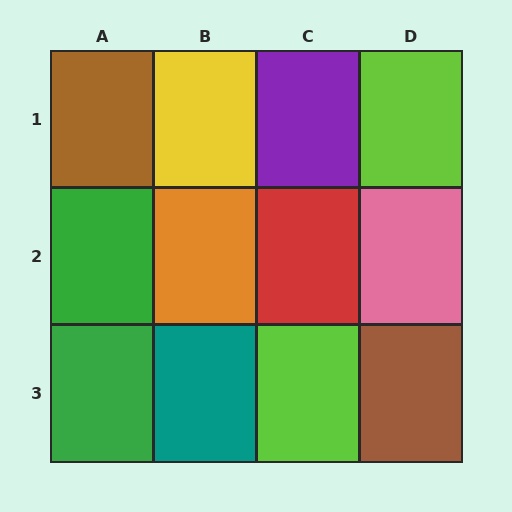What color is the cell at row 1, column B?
Yellow.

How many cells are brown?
2 cells are brown.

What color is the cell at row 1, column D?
Lime.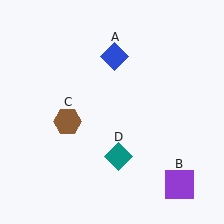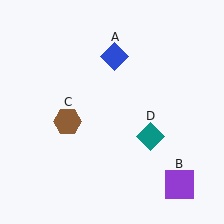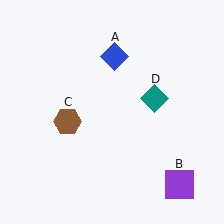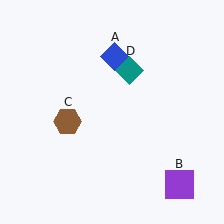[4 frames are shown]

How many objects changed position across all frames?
1 object changed position: teal diamond (object D).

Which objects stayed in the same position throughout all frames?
Blue diamond (object A) and purple square (object B) and brown hexagon (object C) remained stationary.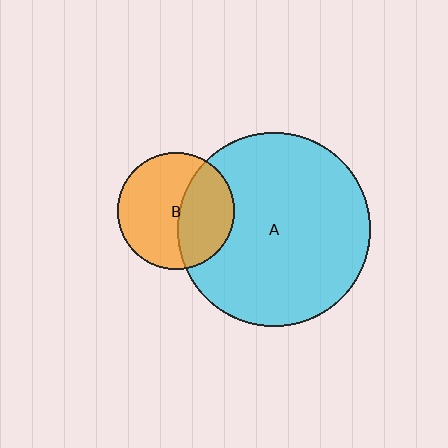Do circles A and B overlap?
Yes.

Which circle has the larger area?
Circle A (cyan).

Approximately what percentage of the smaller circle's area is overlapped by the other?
Approximately 40%.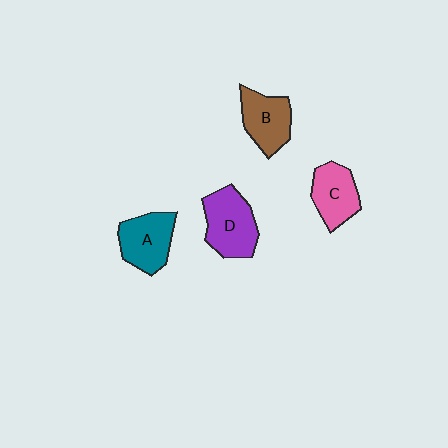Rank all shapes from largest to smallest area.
From largest to smallest: D (purple), A (teal), B (brown), C (pink).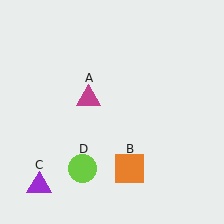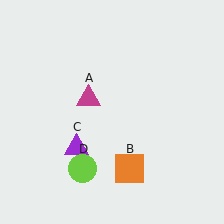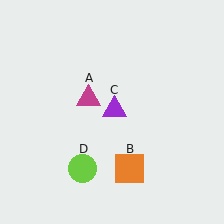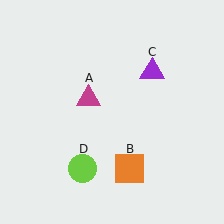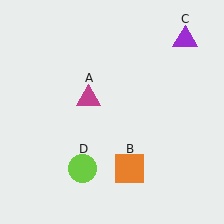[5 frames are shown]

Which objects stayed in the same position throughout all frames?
Magenta triangle (object A) and orange square (object B) and lime circle (object D) remained stationary.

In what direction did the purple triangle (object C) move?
The purple triangle (object C) moved up and to the right.